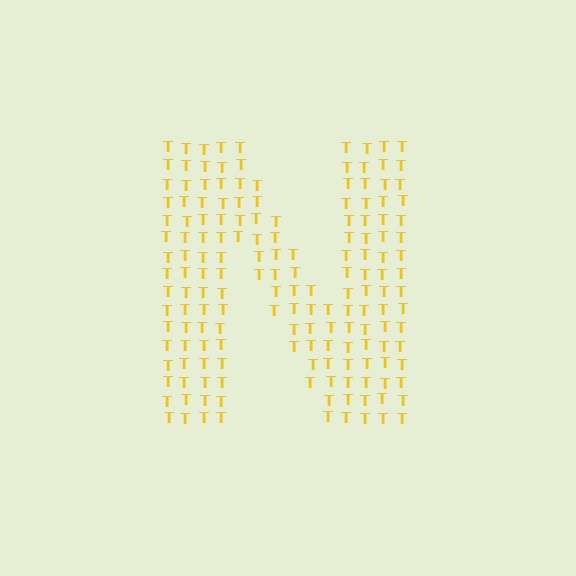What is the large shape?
The large shape is the letter N.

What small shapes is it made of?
It is made of small letter T's.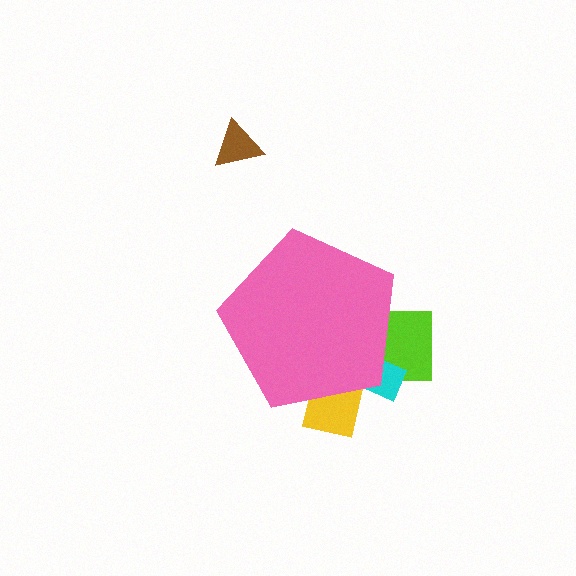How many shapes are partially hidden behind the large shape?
3 shapes are partially hidden.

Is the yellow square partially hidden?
Yes, the yellow square is partially hidden behind the pink pentagon.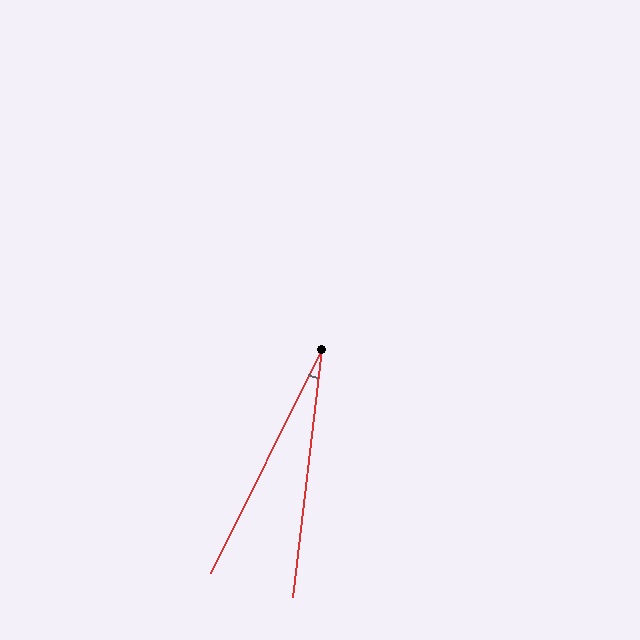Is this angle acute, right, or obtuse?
It is acute.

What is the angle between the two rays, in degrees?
Approximately 20 degrees.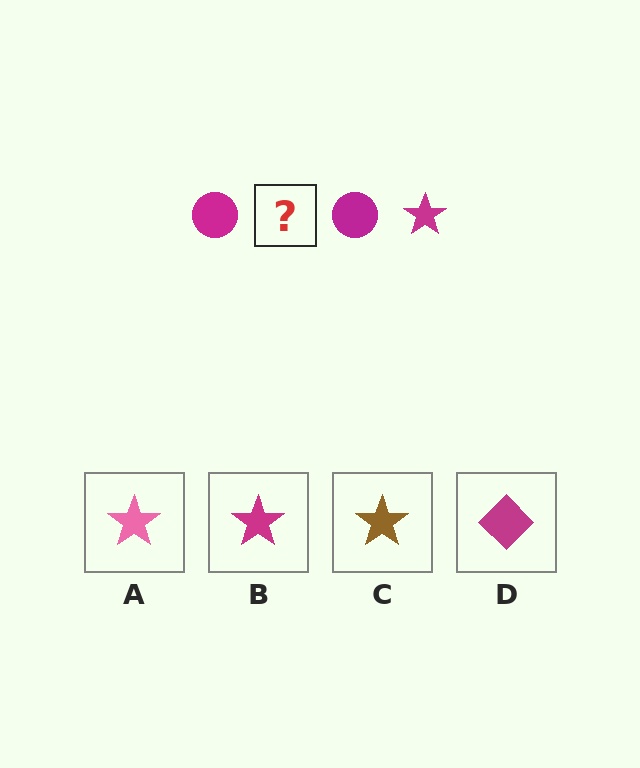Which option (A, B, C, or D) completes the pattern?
B.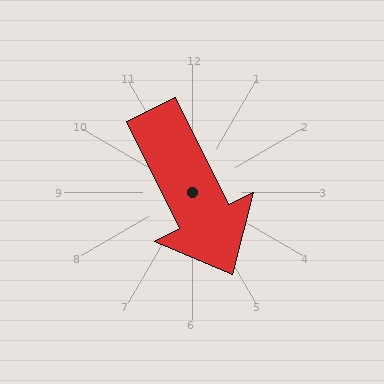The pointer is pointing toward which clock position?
Roughly 5 o'clock.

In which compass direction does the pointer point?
Southeast.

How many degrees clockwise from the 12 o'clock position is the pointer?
Approximately 154 degrees.